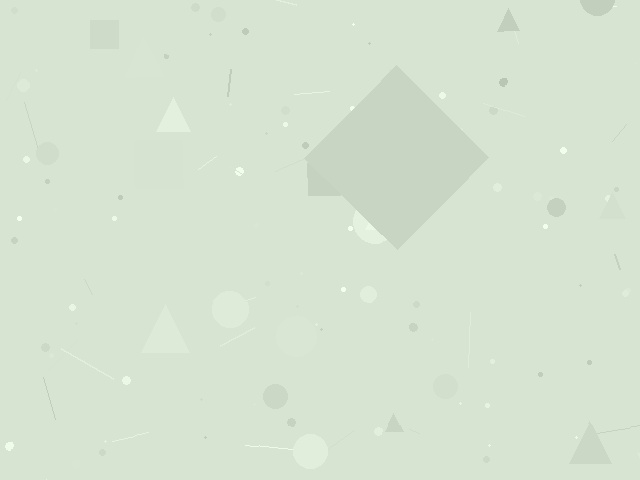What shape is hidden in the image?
A diamond is hidden in the image.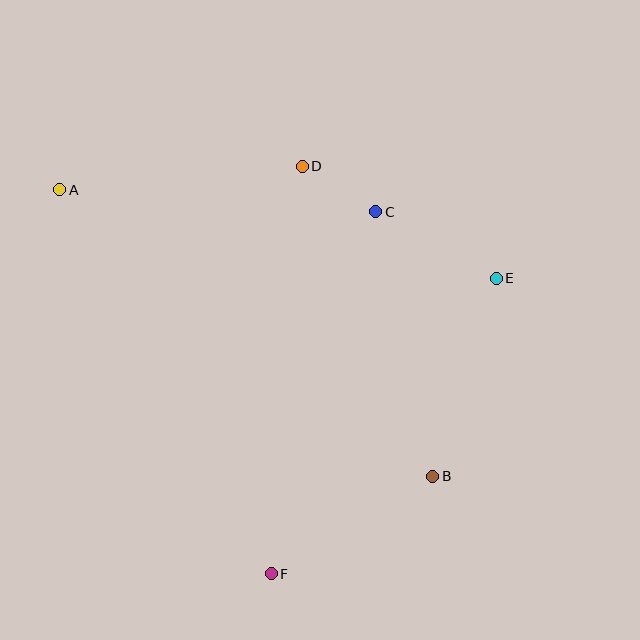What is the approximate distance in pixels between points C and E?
The distance between C and E is approximately 138 pixels.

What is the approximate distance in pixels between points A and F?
The distance between A and F is approximately 439 pixels.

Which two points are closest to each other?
Points C and D are closest to each other.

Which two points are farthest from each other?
Points A and B are farthest from each other.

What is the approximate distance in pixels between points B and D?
The distance between B and D is approximately 336 pixels.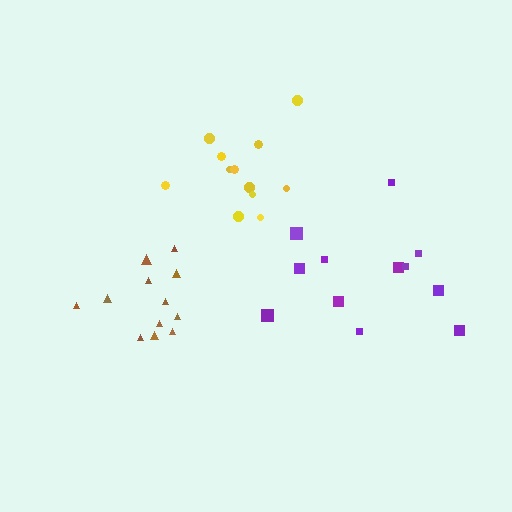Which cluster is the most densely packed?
Brown.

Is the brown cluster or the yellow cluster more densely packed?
Brown.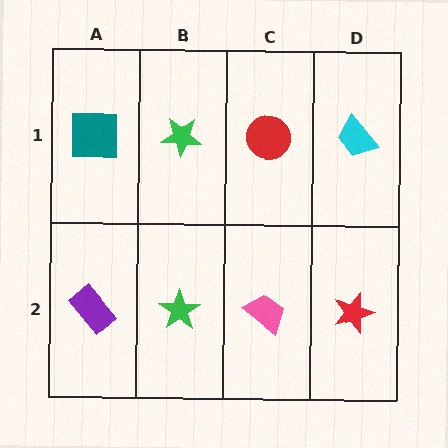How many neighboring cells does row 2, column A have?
2.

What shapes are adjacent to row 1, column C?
A pink trapezoid (row 2, column C), a green star (row 1, column B), a cyan trapezoid (row 1, column D).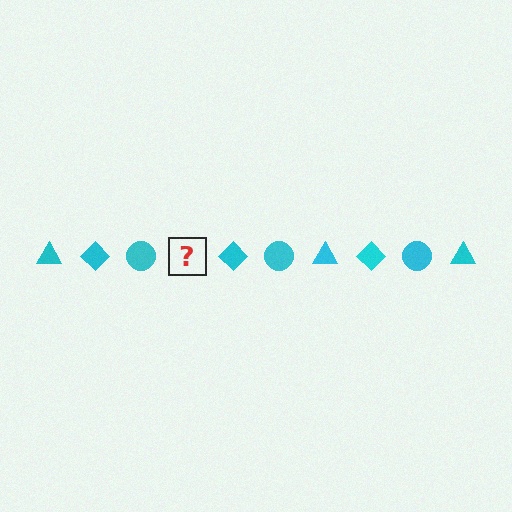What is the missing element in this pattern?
The missing element is a cyan triangle.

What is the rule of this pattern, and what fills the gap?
The rule is that the pattern cycles through triangle, diamond, circle shapes in cyan. The gap should be filled with a cyan triangle.